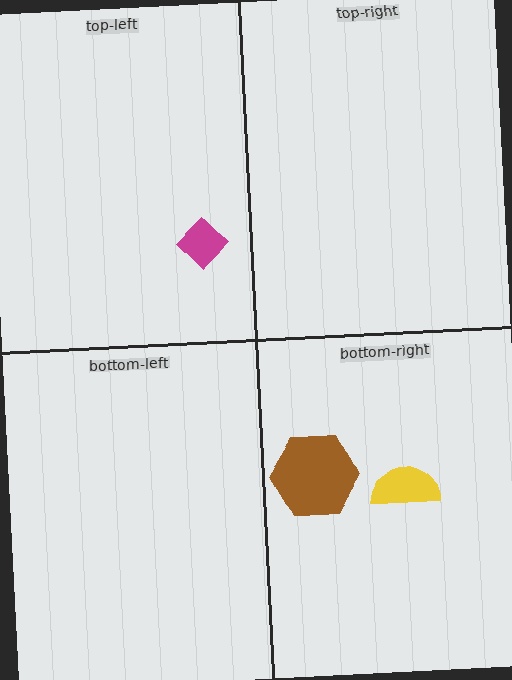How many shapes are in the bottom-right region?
2.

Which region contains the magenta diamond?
The top-left region.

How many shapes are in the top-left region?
1.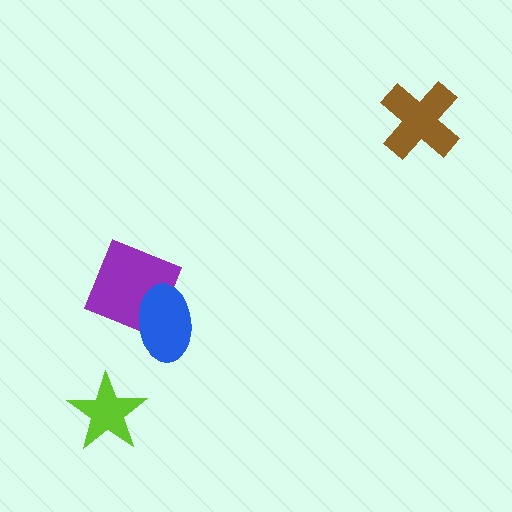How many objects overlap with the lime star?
0 objects overlap with the lime star.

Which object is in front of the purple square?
The blue ellipse is in front of the purple square.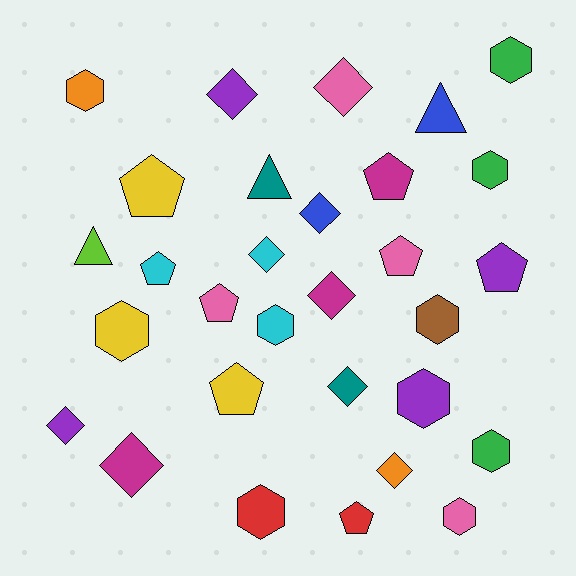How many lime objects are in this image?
There is 1 lime object.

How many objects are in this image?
There are 30 objects.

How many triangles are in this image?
There are 3 triangles.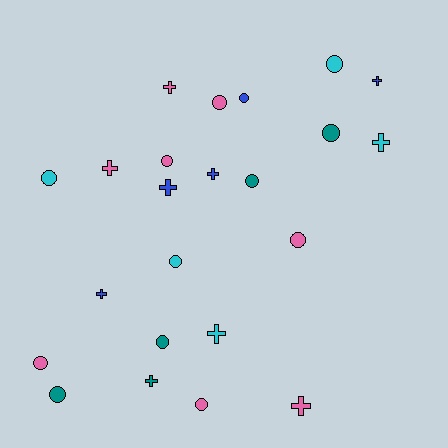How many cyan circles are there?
There are 3 cyan circles.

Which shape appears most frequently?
Circle, with 13 objects.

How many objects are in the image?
There are 23 objects.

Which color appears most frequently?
Pink, with 8 objects.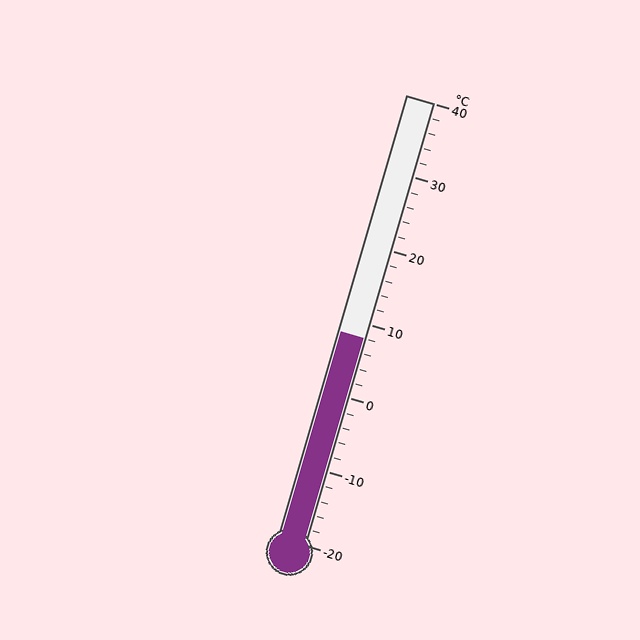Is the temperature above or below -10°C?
The temperature is above -10°C.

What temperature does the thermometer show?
The thermometer shows approximately 8°C.